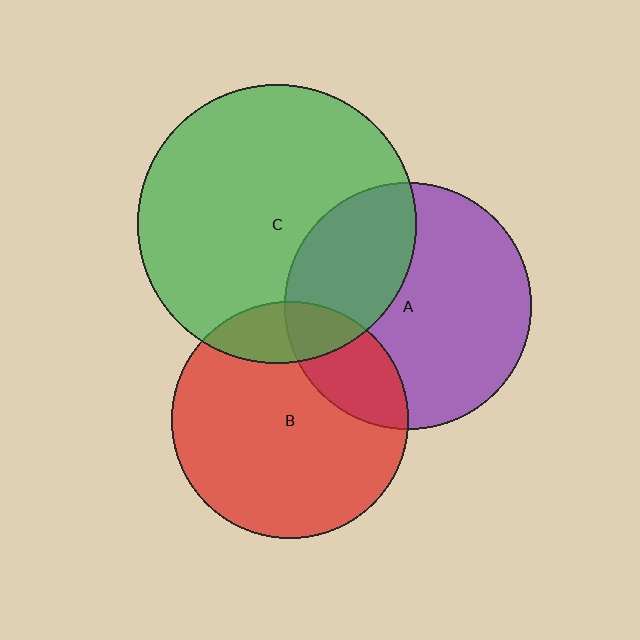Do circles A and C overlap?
Yes.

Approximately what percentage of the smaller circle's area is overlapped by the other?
Approximately 35%.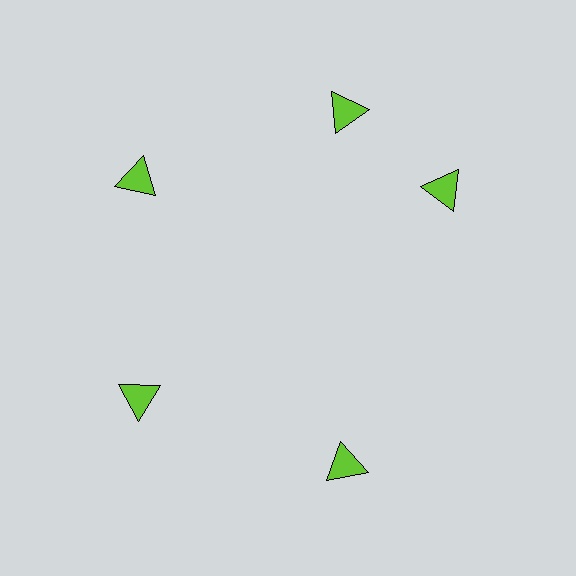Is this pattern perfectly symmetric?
No. The 5 lime triangles are arranged in a ring, but one element near the 3 o'clock position is rotated out of alignment along the ring, breaking the 5-fold rotational symmetry.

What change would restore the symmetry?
The symmetry would be restored by rotating it back into even spacing with its neighbors so that all 5 triangles sit at equal angles and equal distance from the center.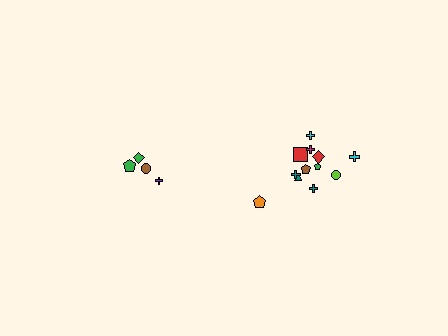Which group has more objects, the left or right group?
The right group.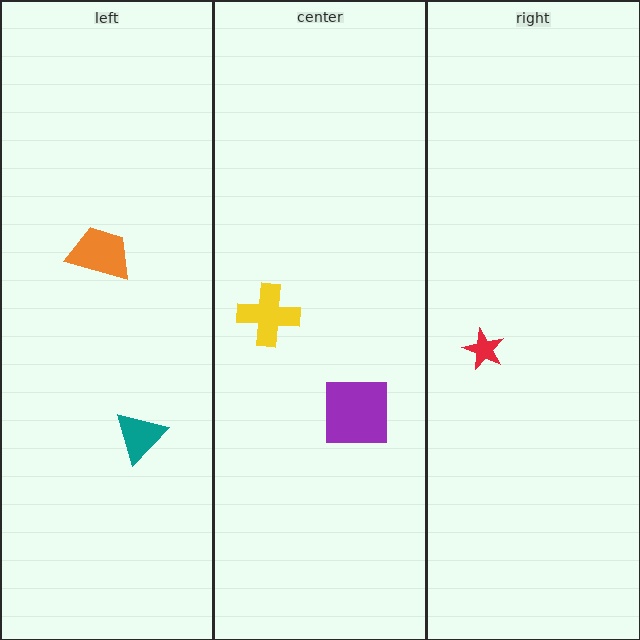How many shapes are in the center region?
2.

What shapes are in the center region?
The purple square, the yellow cross.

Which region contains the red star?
The right region.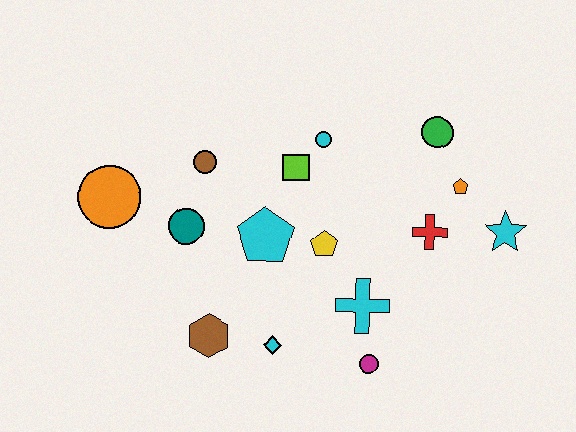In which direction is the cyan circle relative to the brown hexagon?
The cyan circle is above the brown hexagon.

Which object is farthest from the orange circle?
The cyan star is farthest from the orange circle.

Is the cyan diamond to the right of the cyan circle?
No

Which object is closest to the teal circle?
The brown circle is closest to the teal circle.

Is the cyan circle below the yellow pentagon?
No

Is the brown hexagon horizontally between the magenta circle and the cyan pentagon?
No